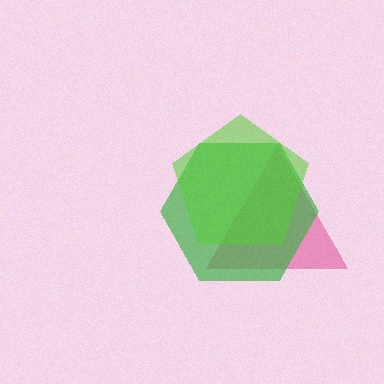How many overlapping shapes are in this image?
There are 3 overlapping shapes in the image.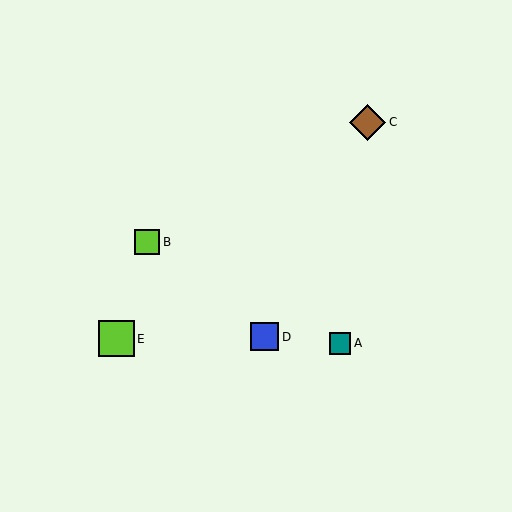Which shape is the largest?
The brown diamond (labeled C) is the largest.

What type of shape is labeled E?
Shape E is a lime square.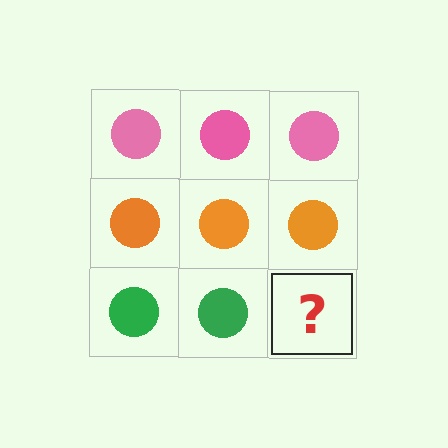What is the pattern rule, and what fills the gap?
The rule is that each row has a consistent color. The gap should be filled with a green circle.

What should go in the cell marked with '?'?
The missing cell should contain a green circle.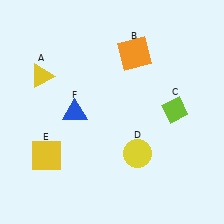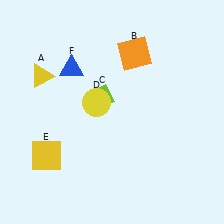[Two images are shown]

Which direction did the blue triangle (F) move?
The blue triangle (F) moved up.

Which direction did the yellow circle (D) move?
The yellow circle (D) moved up.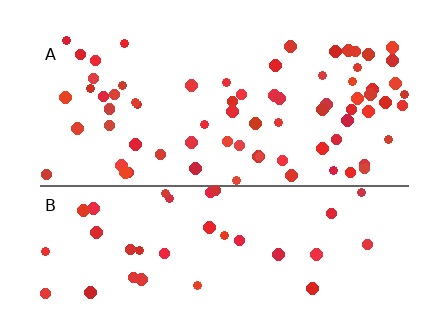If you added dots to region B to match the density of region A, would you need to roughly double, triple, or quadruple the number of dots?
Approximately double.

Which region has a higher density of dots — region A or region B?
A (the top).